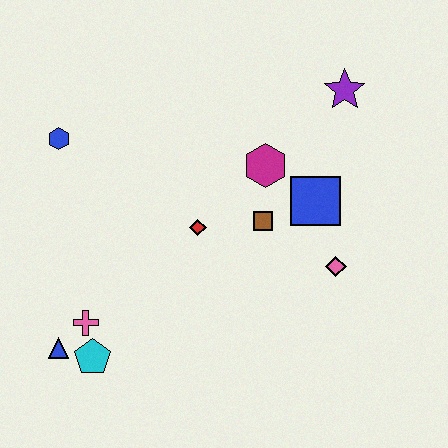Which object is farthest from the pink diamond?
The blue hexagon is farthest from the pink diamond.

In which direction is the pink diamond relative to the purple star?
The pink diamond is below the purple star.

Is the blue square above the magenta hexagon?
No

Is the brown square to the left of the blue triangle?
No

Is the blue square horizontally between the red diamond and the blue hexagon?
No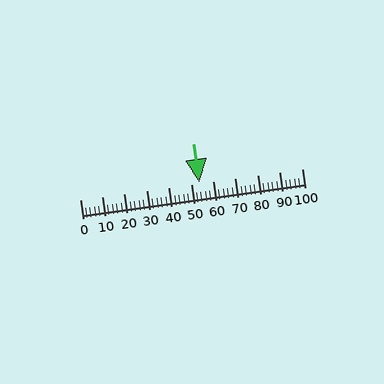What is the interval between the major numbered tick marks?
The major tick marks are spaced 10 units apart.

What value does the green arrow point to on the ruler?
The green arrow points to approximately 54.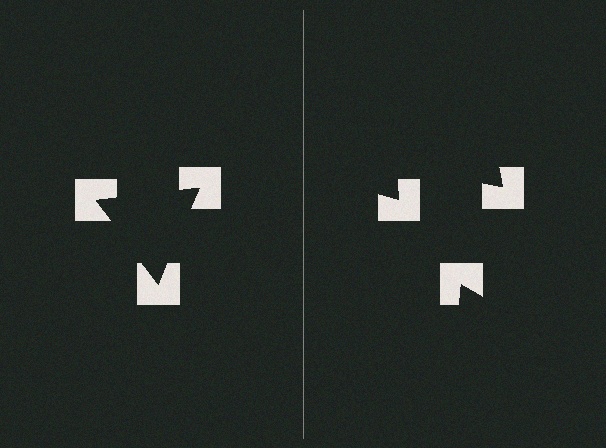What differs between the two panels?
The notched squares are positioned identically on both sides; only the wedge orientations differ. On the left they align to a triangle; on the right they are misaligned.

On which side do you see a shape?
An illusory triangle appears on the left side. On the right side the wedge cuts are rotated, so no coherent shape forms.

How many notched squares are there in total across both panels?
6 — 3 on each side.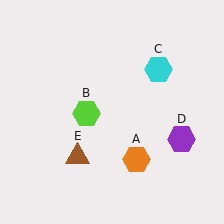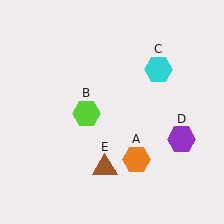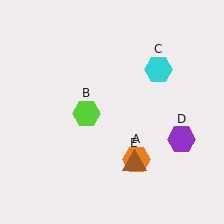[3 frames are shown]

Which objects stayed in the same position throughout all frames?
Orange hexagon (object A) and lime hexagon (object B) and cyan hexagon (object C) and purple hexagon (object D) remained stationary.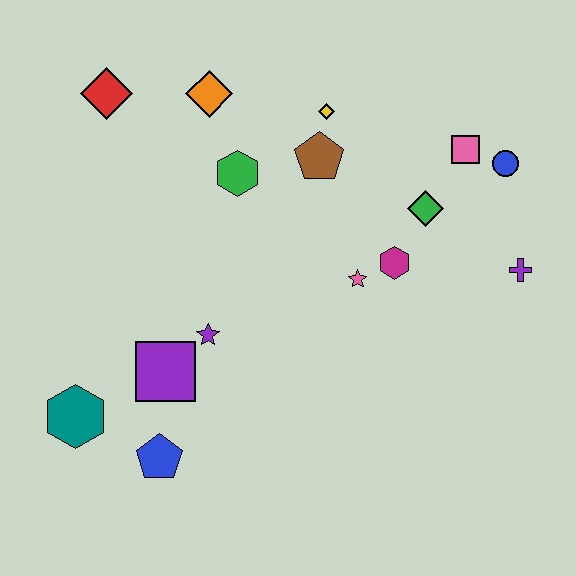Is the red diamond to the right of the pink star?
No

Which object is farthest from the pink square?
The teal hexagon is farthest from the pink square.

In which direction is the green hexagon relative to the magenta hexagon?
The green hexagon is to the left of the magenta hexagon.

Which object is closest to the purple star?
The purple square is closest to the purple star.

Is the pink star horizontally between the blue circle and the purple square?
Yes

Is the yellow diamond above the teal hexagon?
Yes